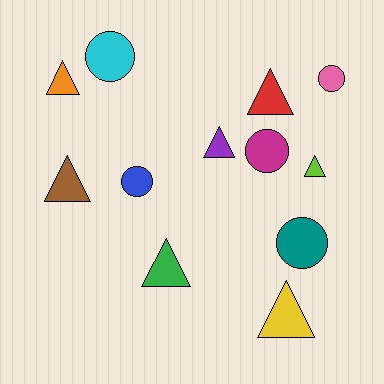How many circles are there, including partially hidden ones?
There are 5 circles.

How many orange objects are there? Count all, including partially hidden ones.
There is 1 orange object.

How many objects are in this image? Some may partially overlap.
There are 12 objects.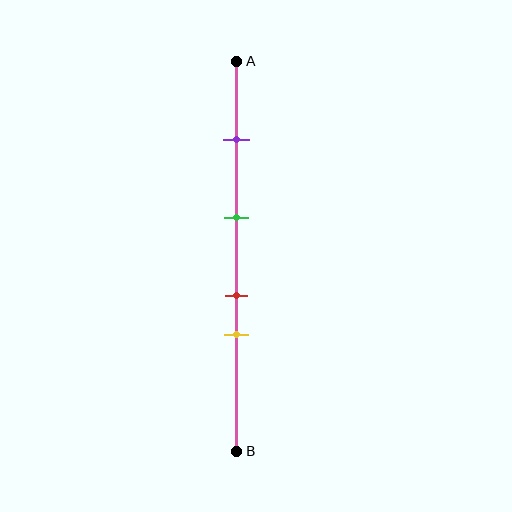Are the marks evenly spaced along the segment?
No, the marks are not evenly spaced.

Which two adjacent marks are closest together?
The red and yellow marks are the closest adjacent pair.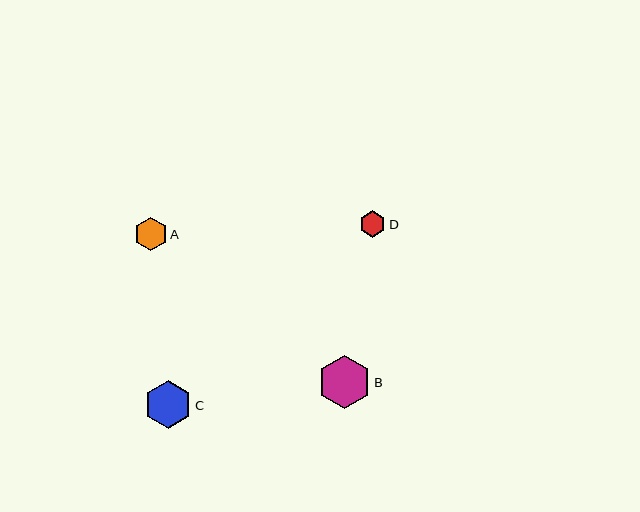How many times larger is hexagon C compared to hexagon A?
Hexagon C is approximately 1.4 times the size of hexagon A.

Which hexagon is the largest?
Hexagon B is the largest with a size of approximately 53 pixels.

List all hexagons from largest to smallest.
From largest to smallest: B, C, A, D.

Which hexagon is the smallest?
Hexagon D is the smallest with a size of approximately 26 pixels.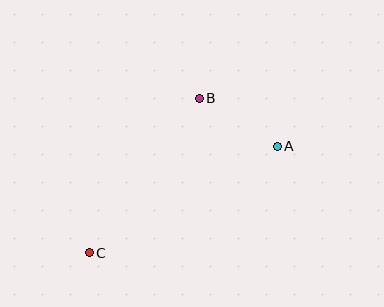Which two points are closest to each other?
Points A and B are closest to each other.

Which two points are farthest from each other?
Points A and C are farthest from each other.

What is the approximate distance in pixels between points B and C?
The distance between B and C is approximately 190 pixels.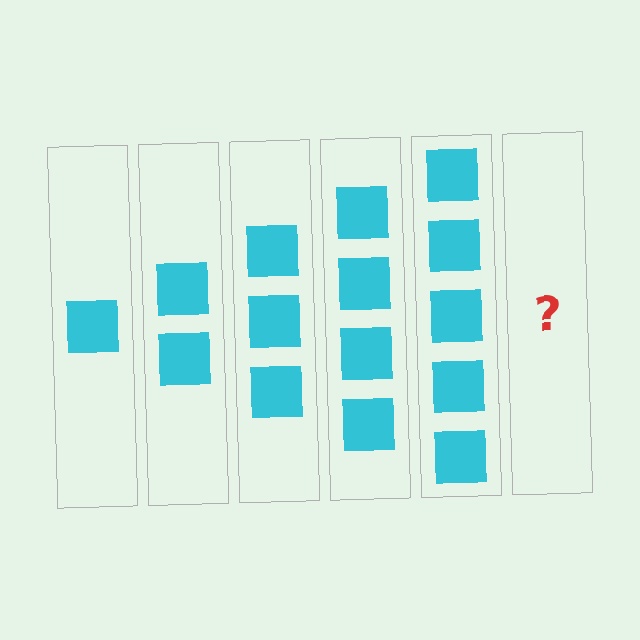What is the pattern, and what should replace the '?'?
The pattern is that each step adds one more square. The '?' should be 6 squares.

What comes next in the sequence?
The next element should be 6 squares.